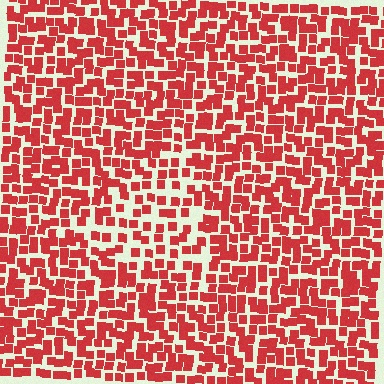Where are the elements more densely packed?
The elements are more densely packed outside the triangle boundary.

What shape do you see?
I see a triangle.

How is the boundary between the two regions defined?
The boundary is defined by a change in element density (approximately 1.7x ratio). All elements are the same color, size, and shape.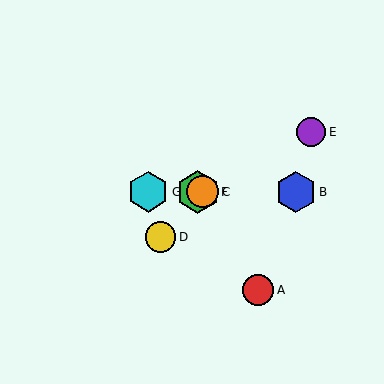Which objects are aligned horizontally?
Objects B, C, F, G are aligned horizontally.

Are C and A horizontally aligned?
No, C is at y≈192 and A is at y≈290.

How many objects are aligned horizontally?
4 objects (B, C, F, G) are aligned horizontally.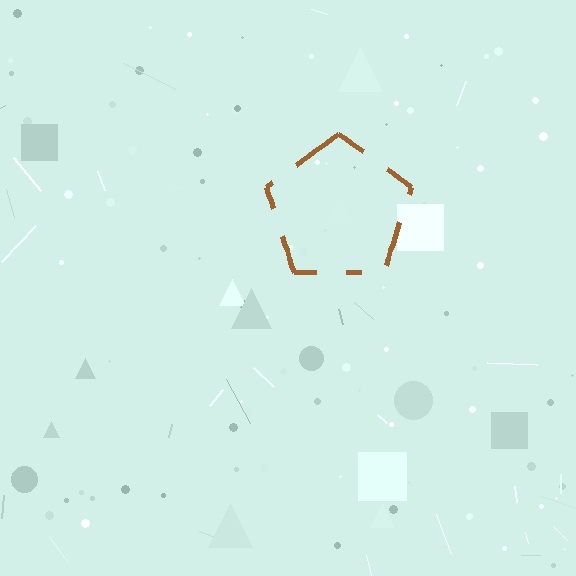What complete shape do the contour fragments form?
The contour fragments form a pentagon.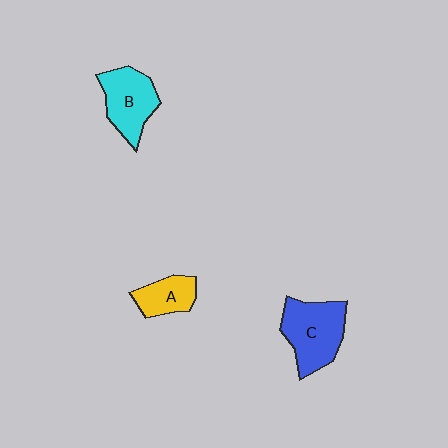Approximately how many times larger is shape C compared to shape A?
Approximately 1.8 times.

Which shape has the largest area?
Shape C (blue).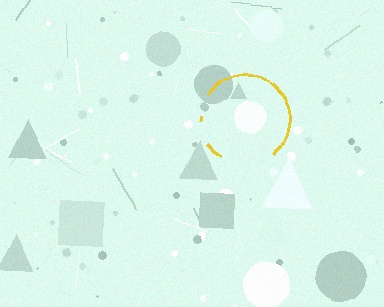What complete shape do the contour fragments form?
The contour fragments form a circle.